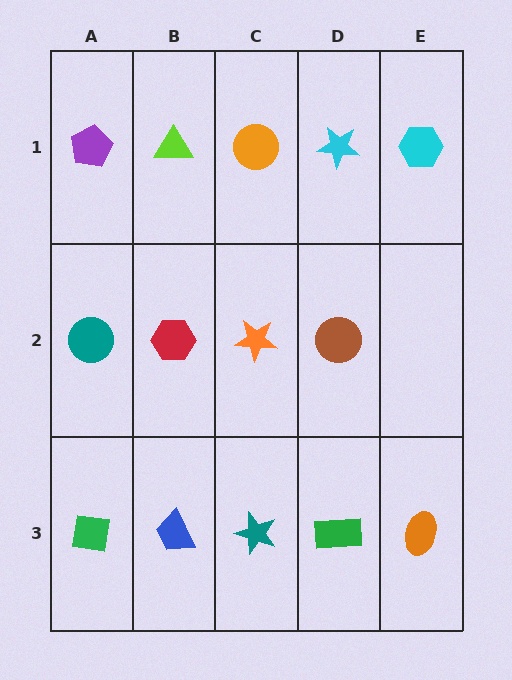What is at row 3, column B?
A blue trapezoid.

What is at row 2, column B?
A red hexagon.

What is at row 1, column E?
A cyan hexagon.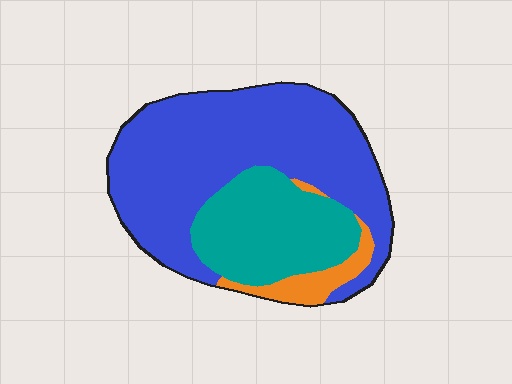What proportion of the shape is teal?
Teal takes up about one quarter (1/4) of the shape.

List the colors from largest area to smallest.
From largest to smallest: blue, teal, orange.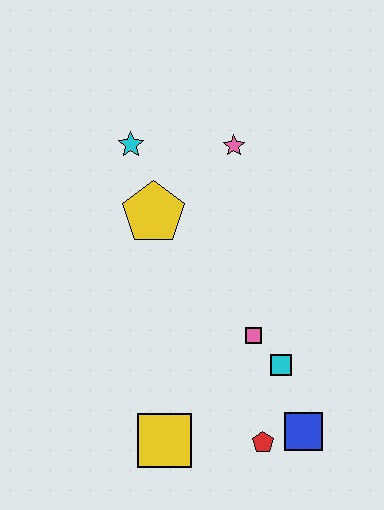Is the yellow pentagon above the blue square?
Yes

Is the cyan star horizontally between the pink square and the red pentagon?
No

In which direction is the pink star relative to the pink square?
The pink star is above the pink square.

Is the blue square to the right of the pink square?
Yes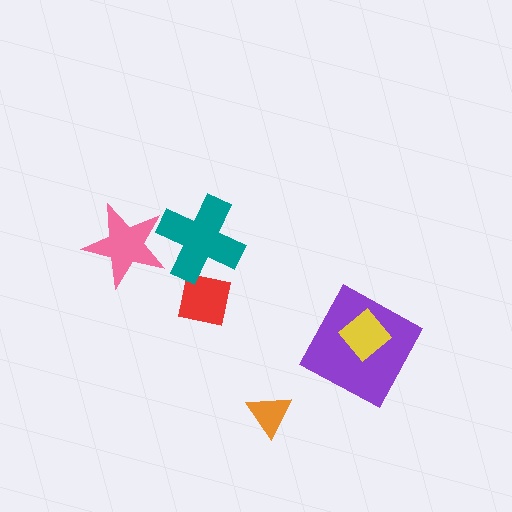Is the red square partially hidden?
Yes, it is partially covered by another shape.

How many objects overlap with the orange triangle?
0 objects overlap with the orange triangle.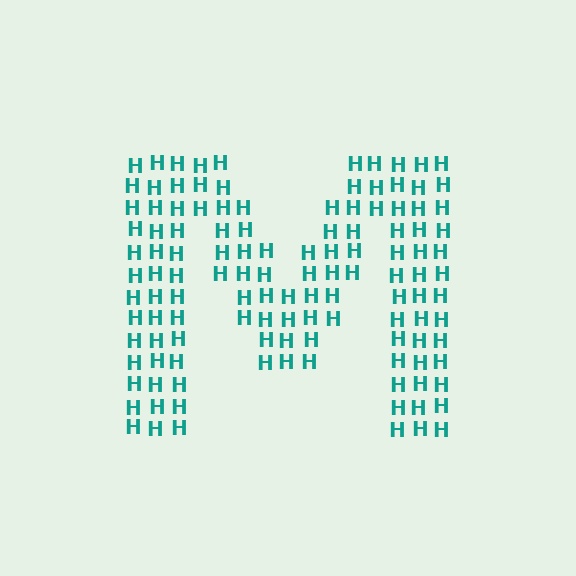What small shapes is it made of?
It is made of small letter H's.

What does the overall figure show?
The overall figure shows the letter M.